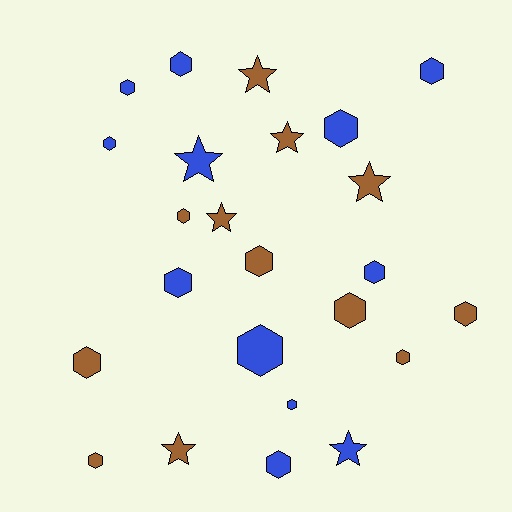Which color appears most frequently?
Blue, with 12 objects.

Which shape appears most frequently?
Hexagon, with 17 objects.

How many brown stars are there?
There are 5 brown stars.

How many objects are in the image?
There are 24 objects.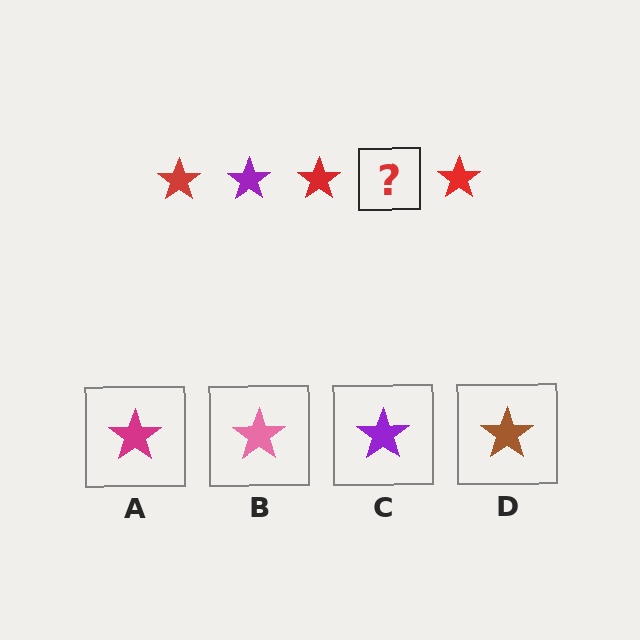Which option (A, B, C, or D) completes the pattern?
C.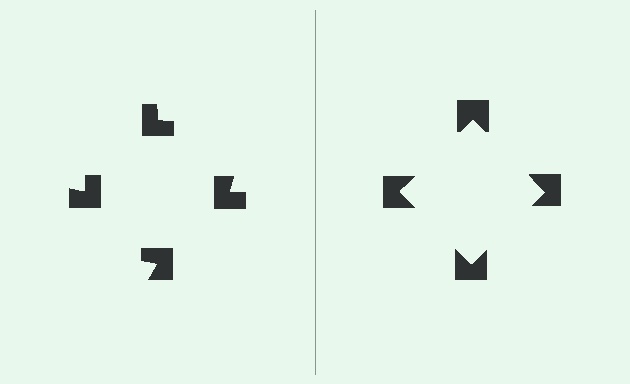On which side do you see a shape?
An illusory square appears on the right side. On the left side the wedge cuts are rotated, so no coherent shape forms.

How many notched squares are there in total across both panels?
8 — 4 on each side.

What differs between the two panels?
The notched squares are positioned identically on both sides; only the wedge orientations differ. On the right they align to a square; on the left they are misaligned.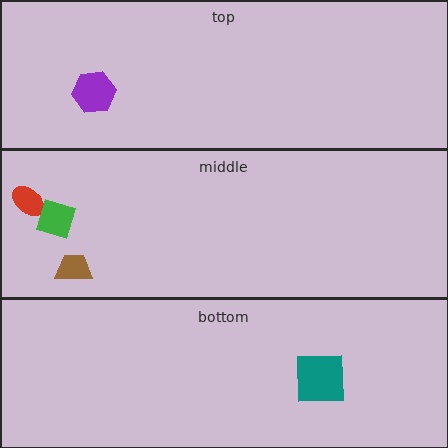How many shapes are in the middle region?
3.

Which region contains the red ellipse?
The middle region.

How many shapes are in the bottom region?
1.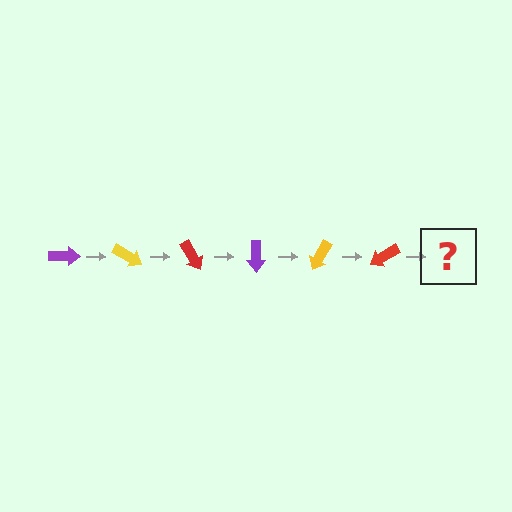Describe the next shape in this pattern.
It should be a purple arrow, rotated 180 degrees from the start.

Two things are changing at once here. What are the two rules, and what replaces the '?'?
The two rules are that it rotates 30 degrees each step and the color cycles through purple, yellow, and red. The '?' should be a purple arrow, rotated 180 degrees from the start.